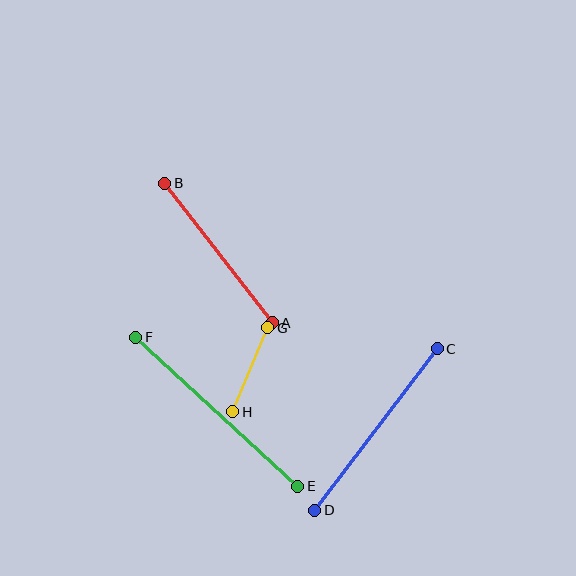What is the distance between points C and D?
The distance is approximately 203 pixels.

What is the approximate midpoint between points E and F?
The midpoint is at approximately (217, 412) pixels.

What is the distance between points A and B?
The distance is approximately 176 pixels.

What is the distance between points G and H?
The distance is approximately 91 pixels.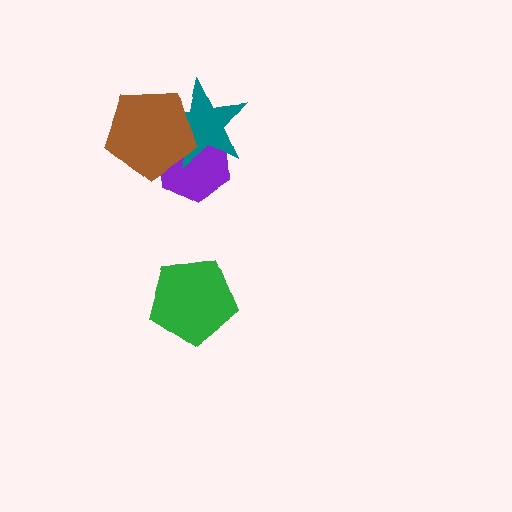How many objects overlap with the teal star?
2 objects overlap with the teal star.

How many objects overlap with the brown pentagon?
2 objects overlap with the brown pentagon.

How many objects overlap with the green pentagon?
0 objects overlap with the green pentagon.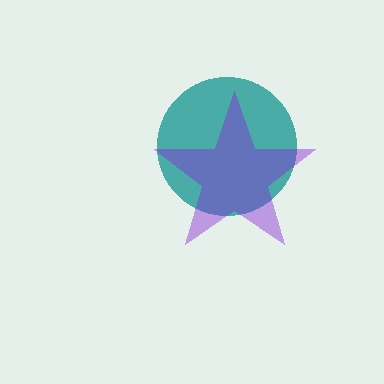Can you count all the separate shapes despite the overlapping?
Yes, there are 2 separate shapes.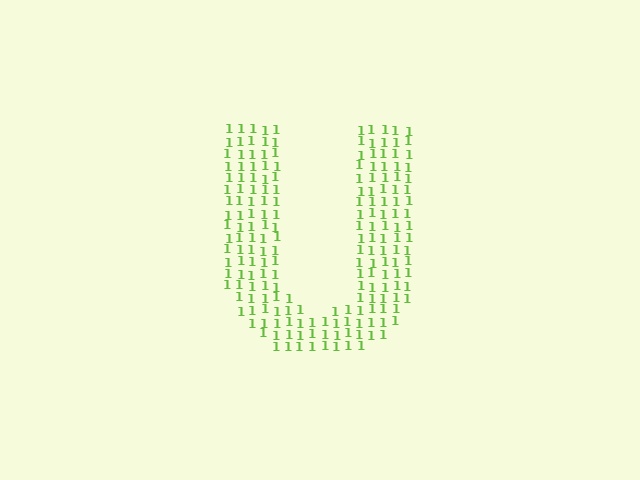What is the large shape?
The large shape is the letter U.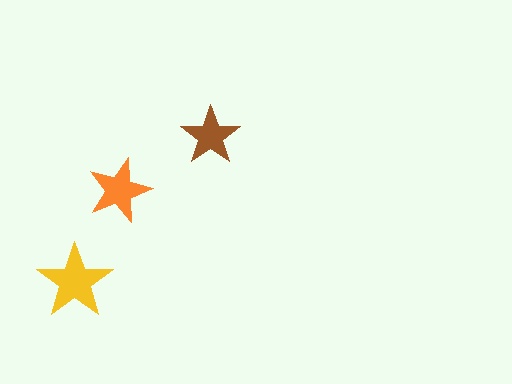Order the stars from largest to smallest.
the yellow one, the orange one, the brown one.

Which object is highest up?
The brown star is topmost.